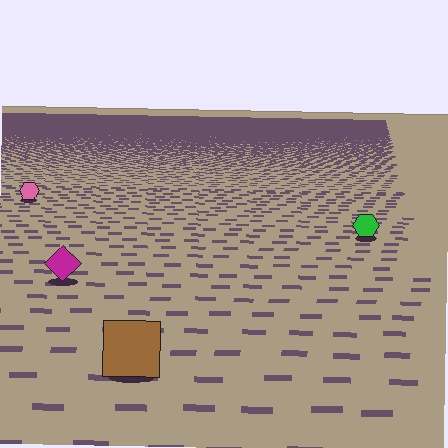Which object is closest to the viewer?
The brown square is closest. The texture marks near it are larger and more spread out.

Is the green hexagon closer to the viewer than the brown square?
No. The brown square is closer — you can tell from the texture gradient: the ground texture is coarser near it.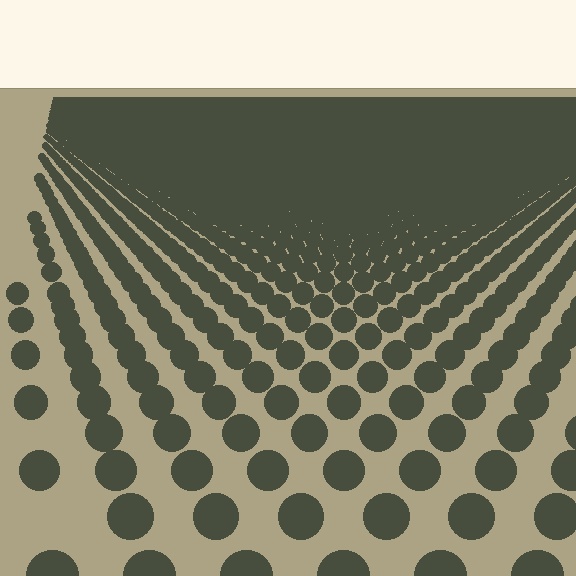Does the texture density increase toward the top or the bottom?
Density increases toward the top.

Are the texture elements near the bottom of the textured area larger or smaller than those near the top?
Larger. Near the bottom, elements are closer to the viewer and appear at a bigger on-screen size.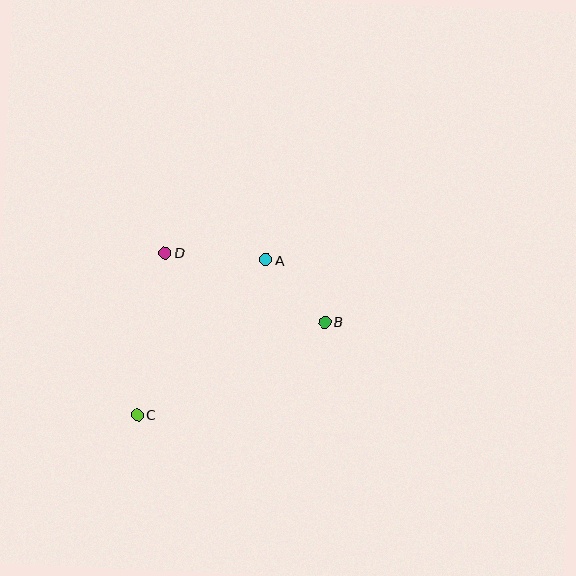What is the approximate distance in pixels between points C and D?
The distance between C and D is approximately 164 pixels.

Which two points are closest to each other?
Points A and B are closest to each other.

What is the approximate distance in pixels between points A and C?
The distance between A and C is approximately 201 pixels.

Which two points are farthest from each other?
Points B and C are farthest from each other.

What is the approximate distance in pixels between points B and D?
The distance between B and D is approximately 174 pixels.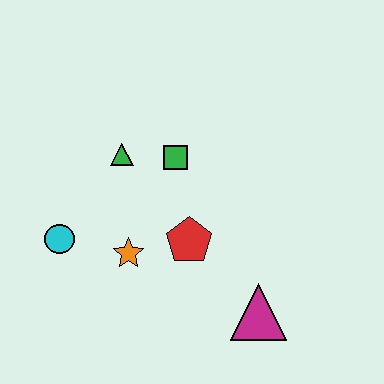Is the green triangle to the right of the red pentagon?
No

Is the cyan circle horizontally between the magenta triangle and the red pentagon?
No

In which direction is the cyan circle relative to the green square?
The cyan circle is to the left of the green square.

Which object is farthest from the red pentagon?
The cyan circle is farthest from the red pentagon.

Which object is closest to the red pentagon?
The orange star is closest to the red pentagon.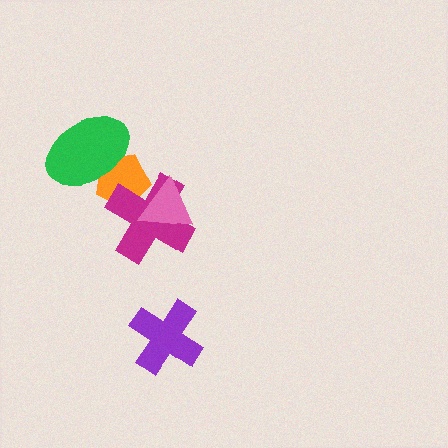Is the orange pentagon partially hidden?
Yes, it is partially covered by another shape.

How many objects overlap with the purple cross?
0 objects overlap with the purple cross.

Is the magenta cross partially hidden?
Yes, it is partially covered by another shape.